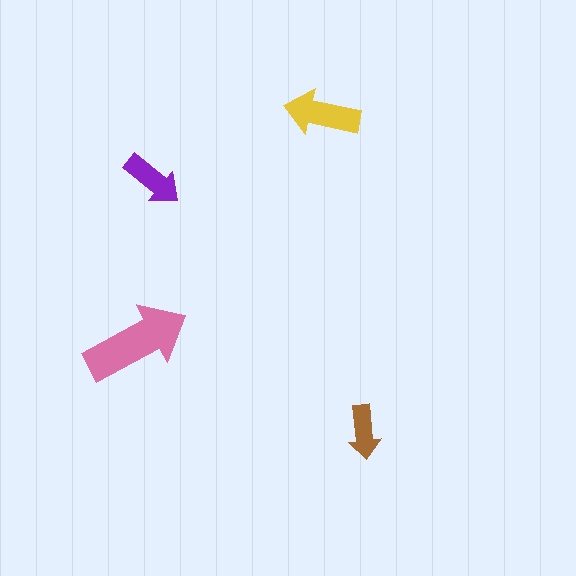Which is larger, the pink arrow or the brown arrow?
The pink one.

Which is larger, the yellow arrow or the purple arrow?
The yellow one.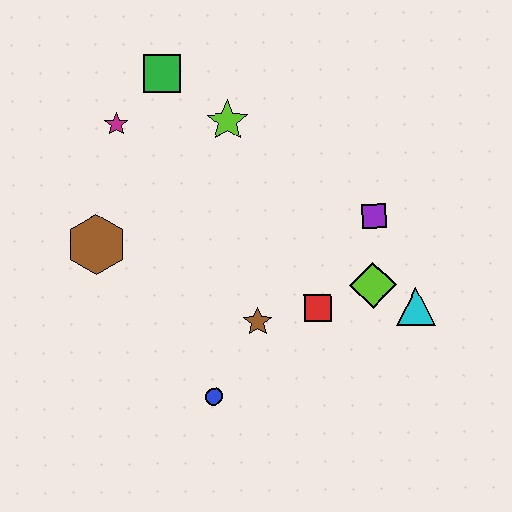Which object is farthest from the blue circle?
The green square is farthest from the blue circle.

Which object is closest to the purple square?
The lime diamond is closest to the purple square.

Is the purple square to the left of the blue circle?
No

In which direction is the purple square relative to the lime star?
The purple square is to the right of the lime star.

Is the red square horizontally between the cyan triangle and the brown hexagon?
Yes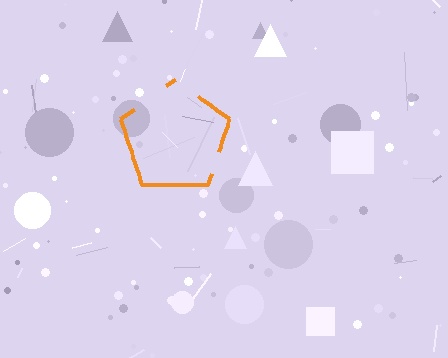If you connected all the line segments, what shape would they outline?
They would outline a pentagon.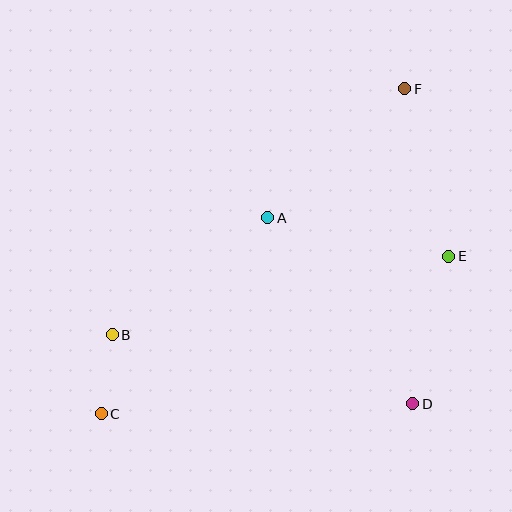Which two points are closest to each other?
Points B and C are closest to each other.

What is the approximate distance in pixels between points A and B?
The distance between A and B is approximately 194 pixels.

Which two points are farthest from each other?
Points C and F are farthest from each other.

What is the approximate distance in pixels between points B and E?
The distance between B and E is approximately 345 pixels.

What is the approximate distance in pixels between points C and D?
The distance between C and D is approximately 311 pixels.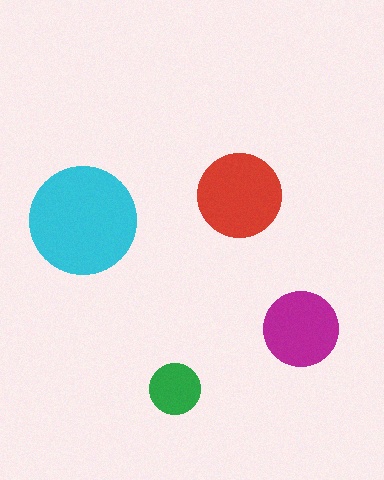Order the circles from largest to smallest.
the cyan one, the red one, the magenta one, the green one.